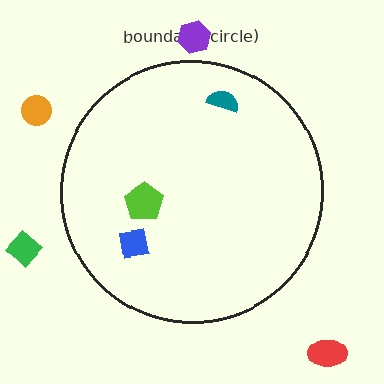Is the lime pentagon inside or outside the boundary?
Inside.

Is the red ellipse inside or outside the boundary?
Outside.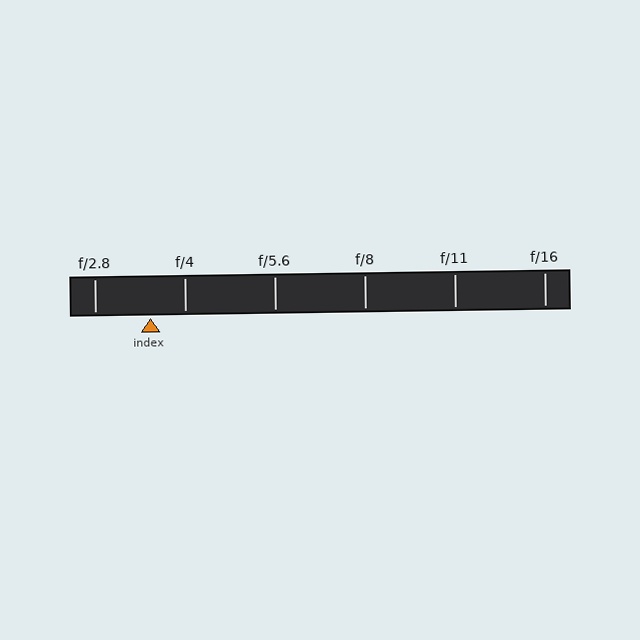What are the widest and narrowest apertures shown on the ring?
The widest aperture shown is f/2.8 and the narrowest is f/16.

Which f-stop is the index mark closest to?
The index mark is closest to f/4.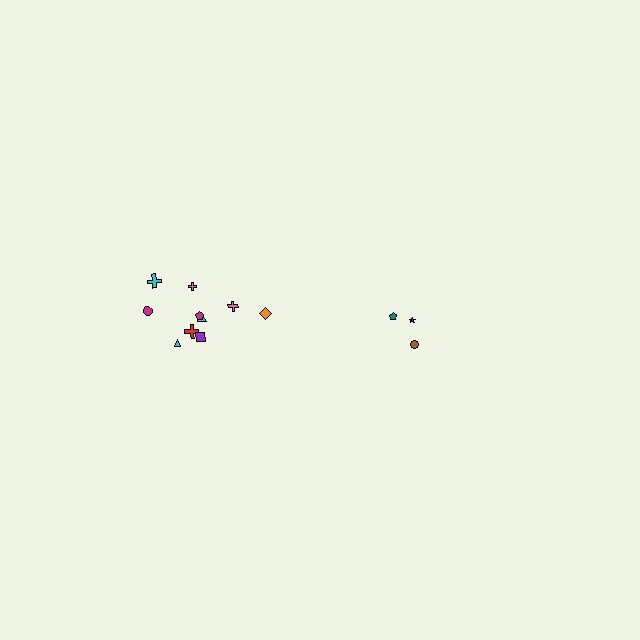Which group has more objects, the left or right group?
The left group.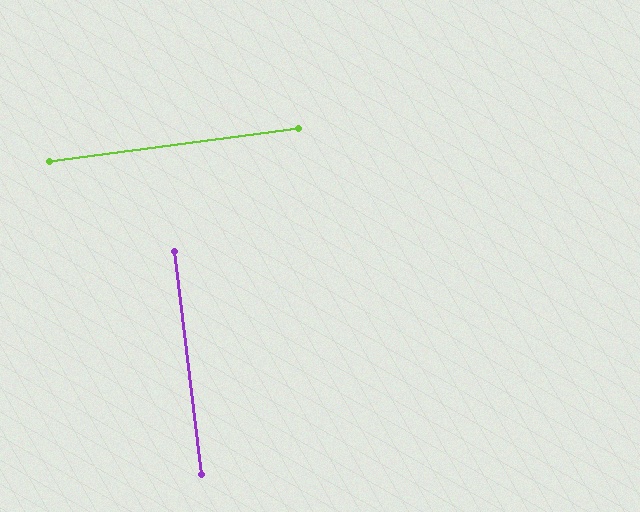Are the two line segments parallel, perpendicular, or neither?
Perpendicular — they meet at approximately 89°.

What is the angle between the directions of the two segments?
Approximately 89 degrees.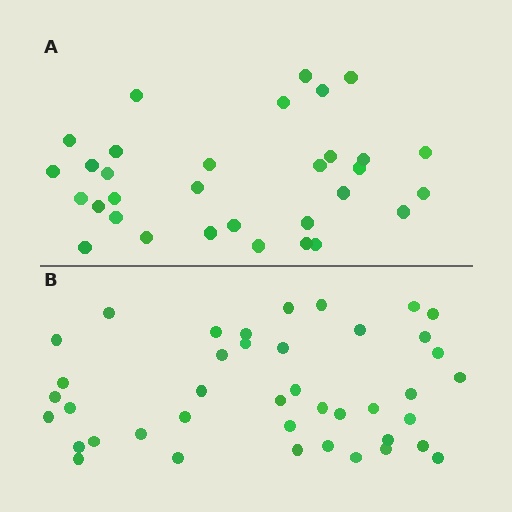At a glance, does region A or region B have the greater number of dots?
Region B (the bottom region) has more dots.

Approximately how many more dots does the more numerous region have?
Region B has roughly 8 or so more dots than region A.